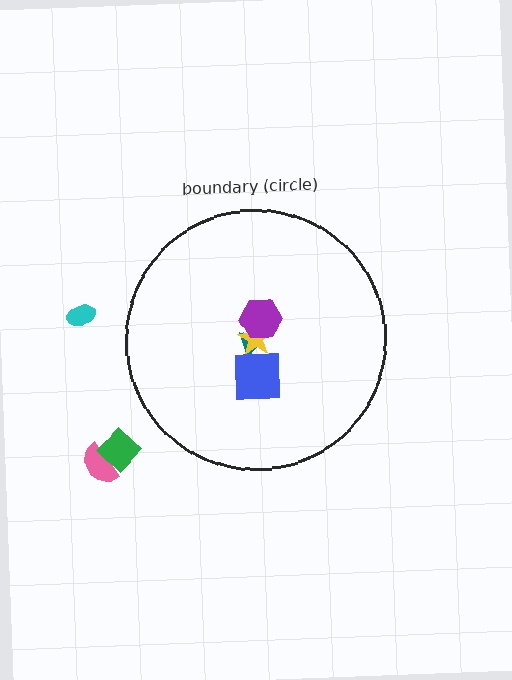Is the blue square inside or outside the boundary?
Inside.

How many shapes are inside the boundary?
4 inside, 3 outside.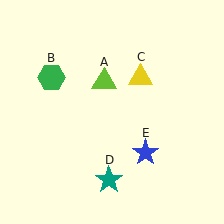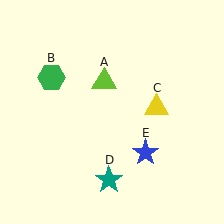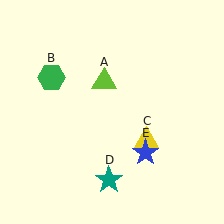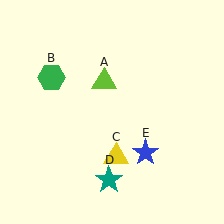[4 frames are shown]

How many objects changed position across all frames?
1 object changed position: yellow triangle (object C).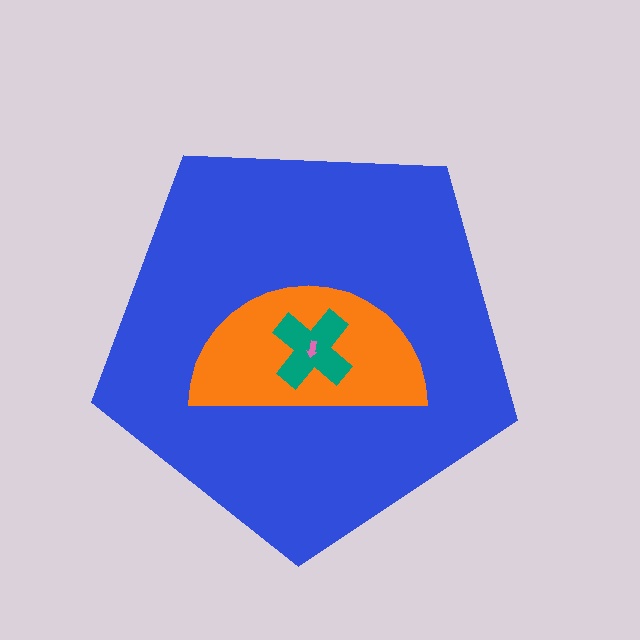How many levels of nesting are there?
4.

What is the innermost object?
The pink arrow.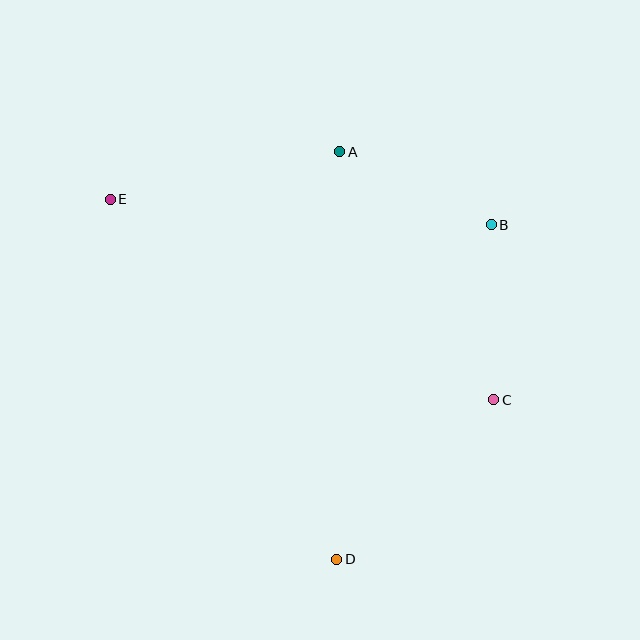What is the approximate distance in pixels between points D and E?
The distance between D and E is approximately 426 pixels.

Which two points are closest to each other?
Points A and B are closest to each other.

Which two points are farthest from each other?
Points C and E are farthest from each other.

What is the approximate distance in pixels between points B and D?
The distance between B and D is approximately 369 pixels.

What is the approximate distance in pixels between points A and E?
The distance between A and E is approximately 235 pixels.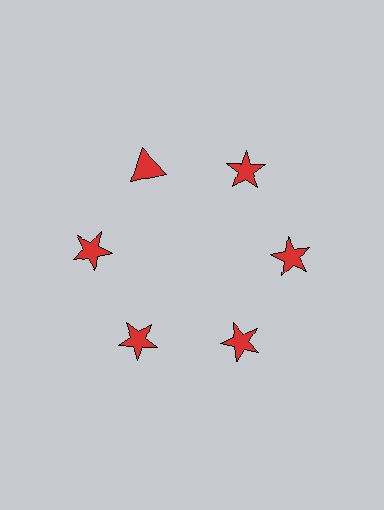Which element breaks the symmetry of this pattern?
The red triangle at roughly the 11 o'clock position breaks the symmetry. All other shapes are red stars.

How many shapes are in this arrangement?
There are 6 shapes arranged in a ring pattern.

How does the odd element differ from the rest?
It has a different shape: triangle instead of star.